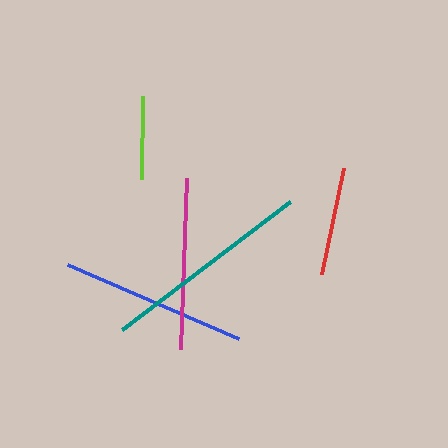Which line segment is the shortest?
The lime line is the shortest at approximately 83 pixels.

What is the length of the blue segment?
The blue segment is approximately 187 pixels long.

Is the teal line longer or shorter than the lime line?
The teal line is longer than the lime line.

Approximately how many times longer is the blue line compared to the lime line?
The blue line is approximately 2.2 times the length of the lime line.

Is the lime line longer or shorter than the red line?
The red line is longer than the lime line.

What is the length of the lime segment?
The lime segment is approximately 83 pixels long.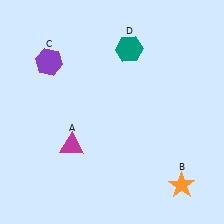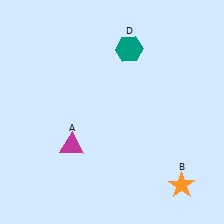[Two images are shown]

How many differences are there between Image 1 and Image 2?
There is 1 difference between the two images.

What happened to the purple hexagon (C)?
The purple hexagon (C) was removed in Image 2. It was in the top-left area of Image 1.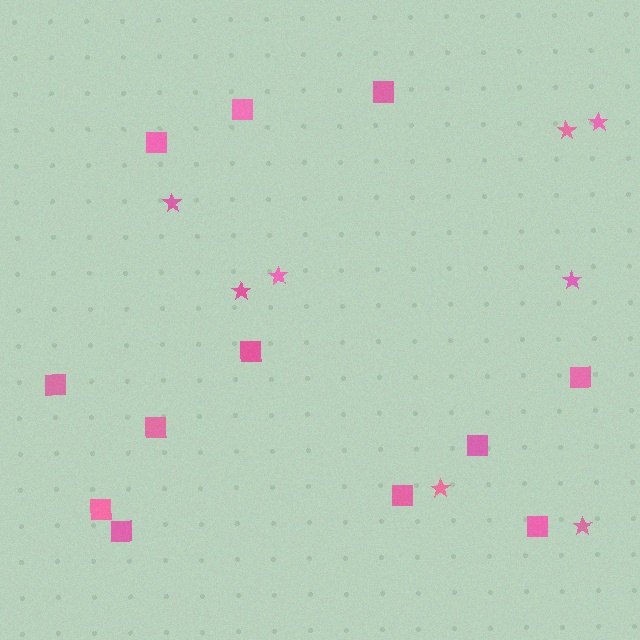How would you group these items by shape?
There are 2 groups: one group of stars (8) and one group of squares (12).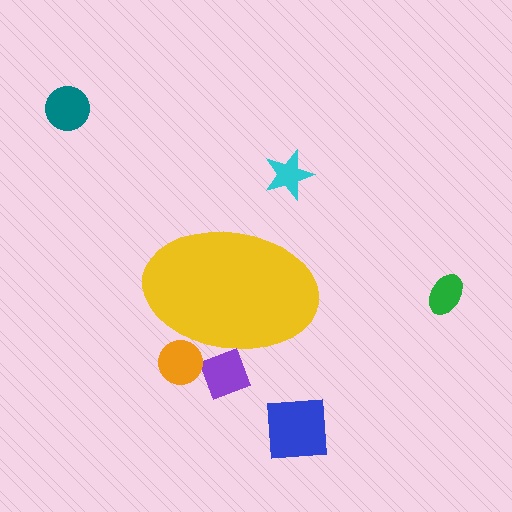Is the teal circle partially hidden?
No, the teal circle is fully visible.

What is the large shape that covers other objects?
A yellow ellipse.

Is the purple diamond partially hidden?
Yes, the purple diamond is partially hidden behind the yellow ellipse.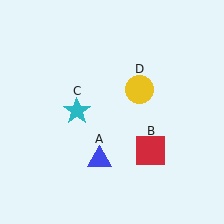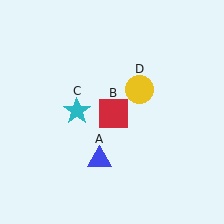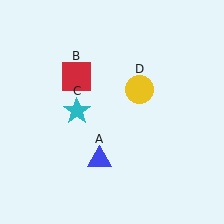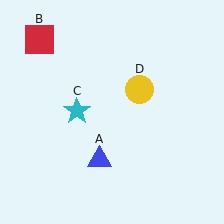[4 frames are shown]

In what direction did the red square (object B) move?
The red square (object B) moved up and to the left.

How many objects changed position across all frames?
1 object changed position: red square (object B).